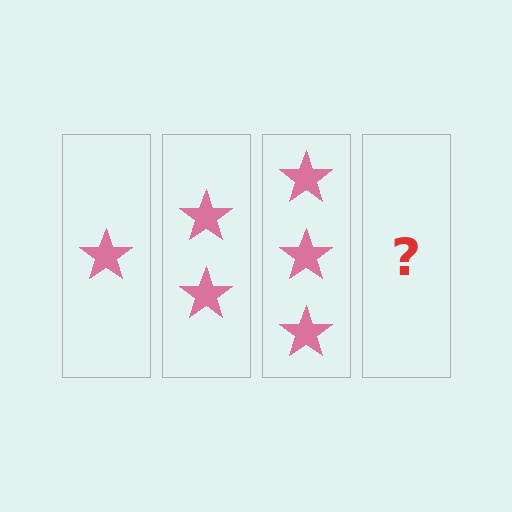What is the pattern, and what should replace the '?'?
The pattern is that each step adds one more star. The '?' should be 4 stars.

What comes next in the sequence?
The next element should be 4 stars.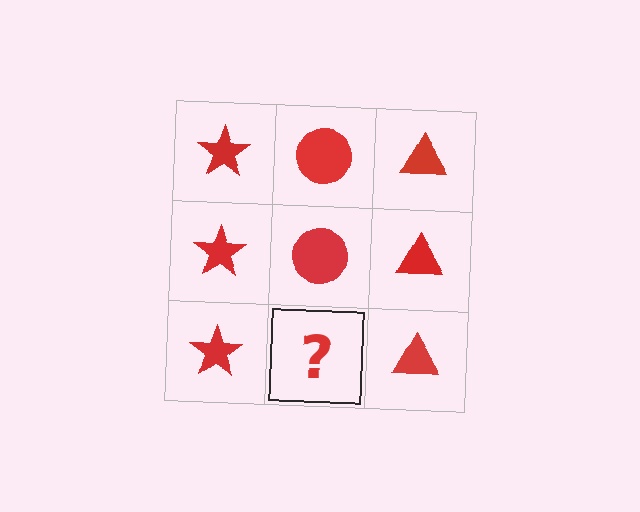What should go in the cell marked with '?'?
The missing cell should contain a red circle.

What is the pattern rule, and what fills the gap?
The rule is that each column has a consistent shape. The gap should be filled with a red circle.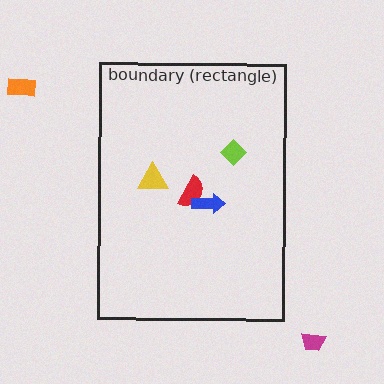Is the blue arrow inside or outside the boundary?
Inside.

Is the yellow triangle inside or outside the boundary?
Inside.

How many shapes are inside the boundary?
4 inside, 2 outside.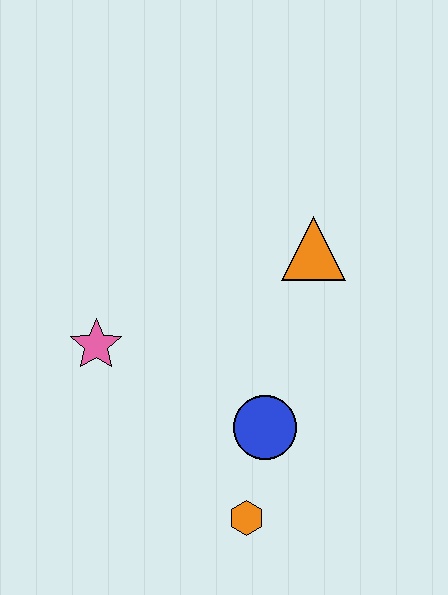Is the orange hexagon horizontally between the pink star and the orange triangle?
Yes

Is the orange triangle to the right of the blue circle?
Yes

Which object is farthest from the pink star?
The orange triangle is farthest from the pink star.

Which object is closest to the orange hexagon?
The blue circle is closest to the orange hexagon.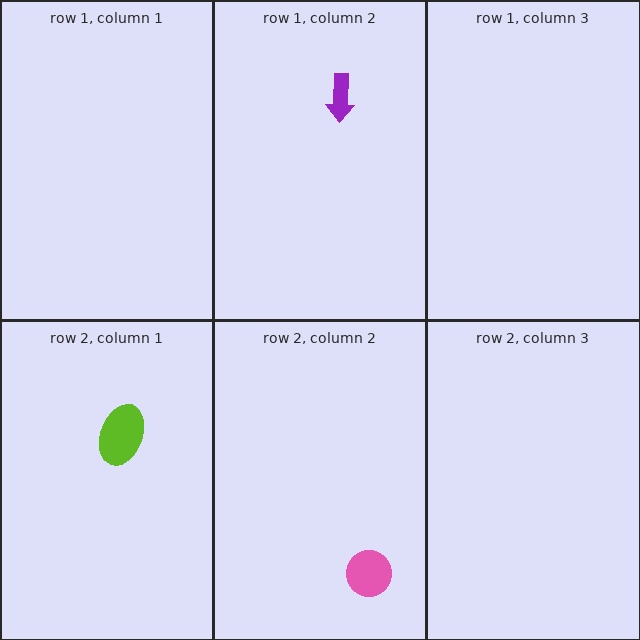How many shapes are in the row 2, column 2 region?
1.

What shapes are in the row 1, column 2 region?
The purple arrow.